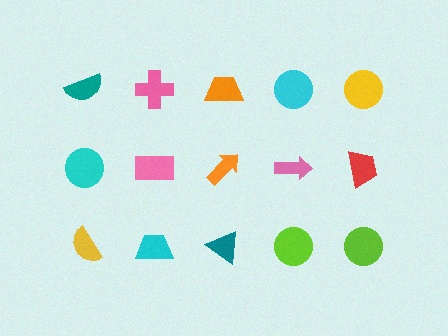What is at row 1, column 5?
A yellow circle.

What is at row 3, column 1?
A yellow semicircle.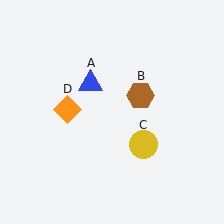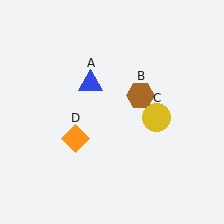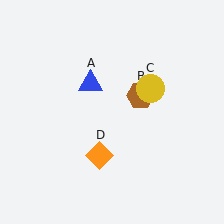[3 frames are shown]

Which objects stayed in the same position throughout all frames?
Blue triangle (object A) and brown hexagon (object B) remained stationary.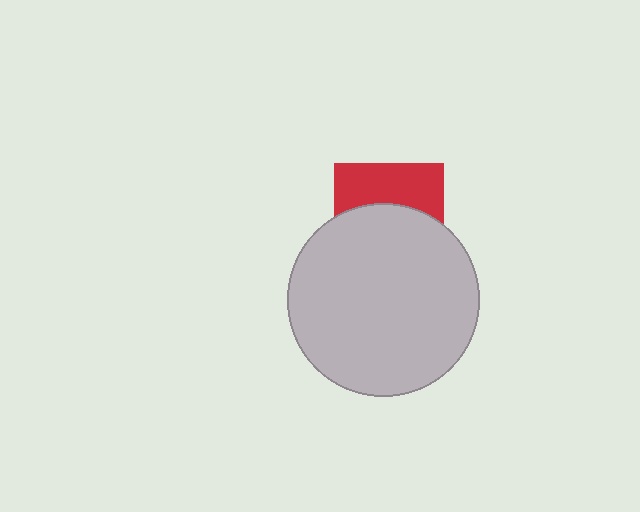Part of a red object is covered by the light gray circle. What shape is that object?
It is a square.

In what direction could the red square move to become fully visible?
The red square could move up. That would shift it out from behind the light gray circle entirely.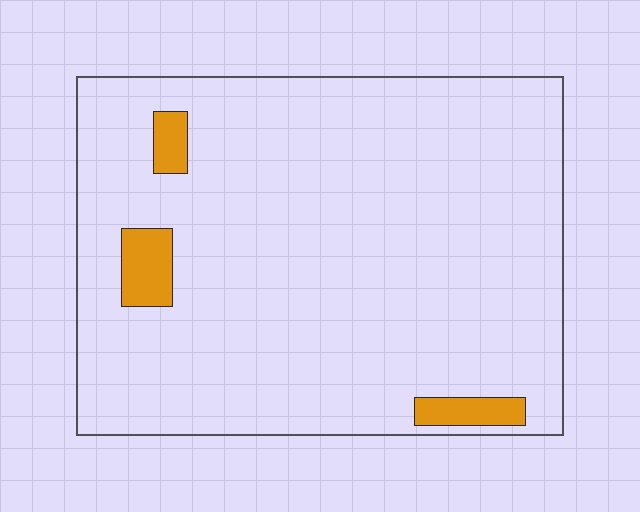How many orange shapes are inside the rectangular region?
3.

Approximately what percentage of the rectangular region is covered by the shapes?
Approximately 5%.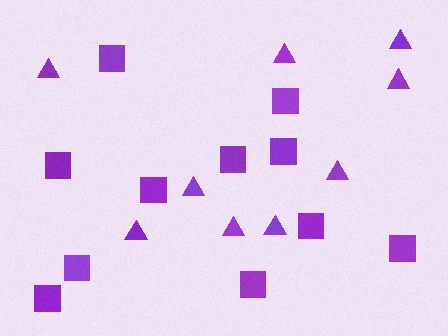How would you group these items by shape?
There are 2 groups: one group of squares (11) and one group of triangles (9).